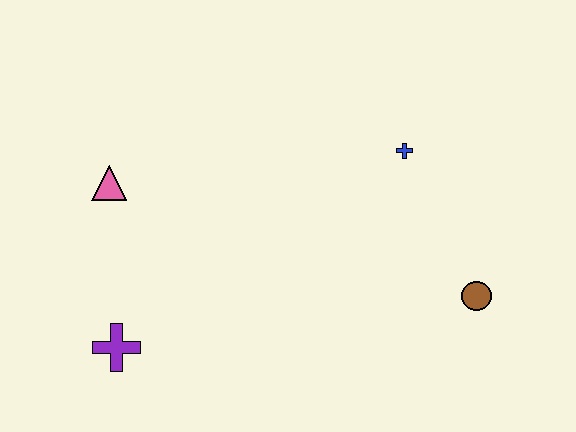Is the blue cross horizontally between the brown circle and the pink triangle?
Yes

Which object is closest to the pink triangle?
The purple cross is closest to the pink triangle.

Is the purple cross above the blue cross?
No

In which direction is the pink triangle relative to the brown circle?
The pink triangle is to the left of the brown circle.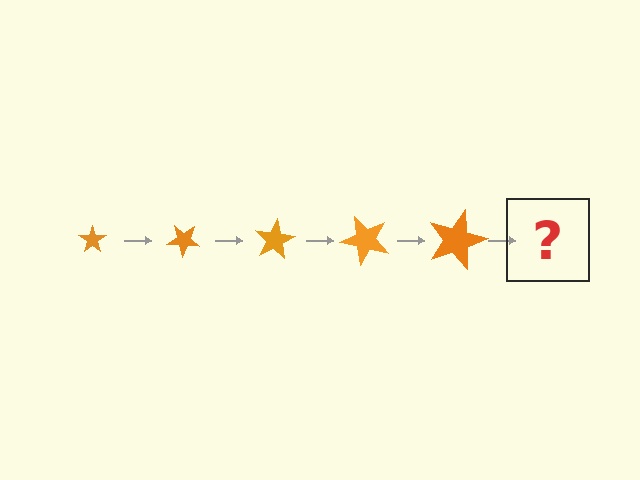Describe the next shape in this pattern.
It should be a star, larger than the previous one and rotated 200 degrees from the start.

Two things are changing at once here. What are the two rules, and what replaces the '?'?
The two rules are that the star grows larger each step and it rotates 40 degrees each step. The '?' should be a star, larger than the previous one and rotated 200 degrees from the start.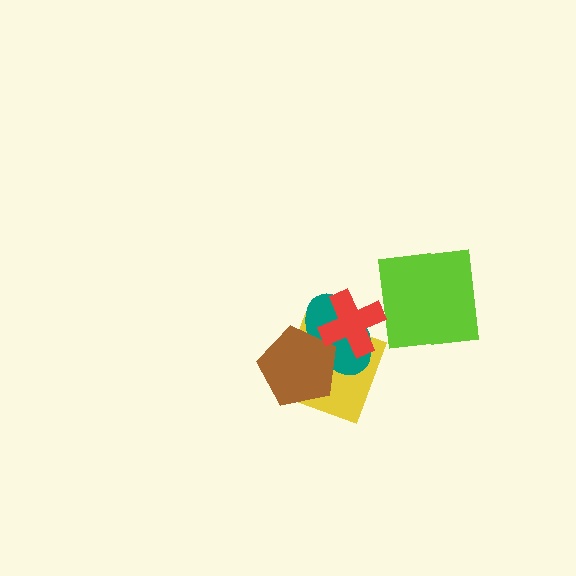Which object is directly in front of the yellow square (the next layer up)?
The teal ellipse is directly in front of the yellow square.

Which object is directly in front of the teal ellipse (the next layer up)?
The brown pentagon is directly in front of the teal ellipse.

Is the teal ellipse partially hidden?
Yes, it is partially covered by another shape.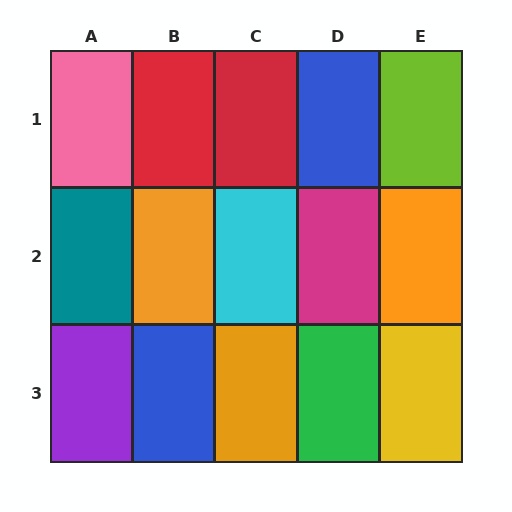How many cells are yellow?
1 cell is yellow.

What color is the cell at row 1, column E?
Lime.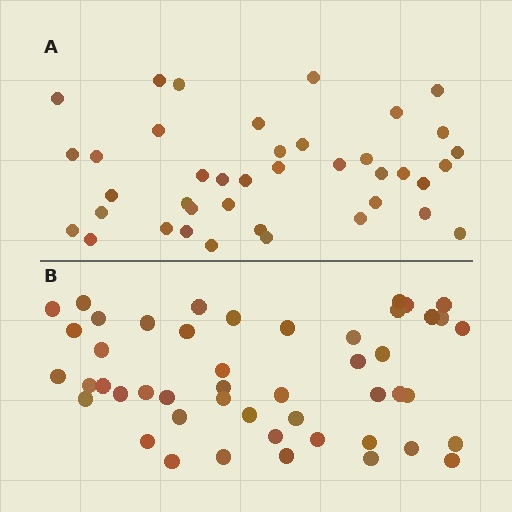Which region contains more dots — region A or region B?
Region B (the bottom region) has more dots.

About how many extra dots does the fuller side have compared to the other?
Region B has roughly 8 or so more dots than region A.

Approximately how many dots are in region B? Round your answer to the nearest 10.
About 50 dots. (The exact count is 48, which rounds to 50.)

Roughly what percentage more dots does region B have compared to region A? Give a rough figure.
About 20% more.